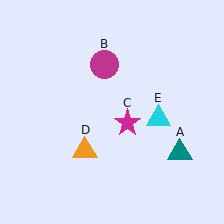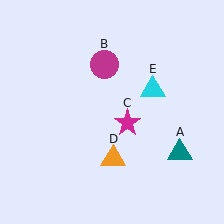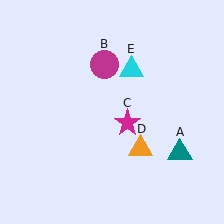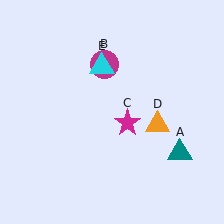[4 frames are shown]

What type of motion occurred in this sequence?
The orange triangle (object D), cyan triangle (object E) rotated counterclockwise around the center of the scene.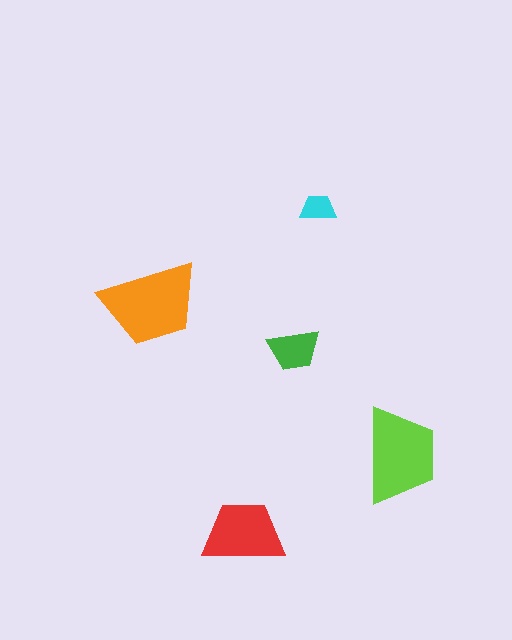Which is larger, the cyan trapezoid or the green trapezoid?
The green one.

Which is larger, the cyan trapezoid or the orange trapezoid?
The orange one.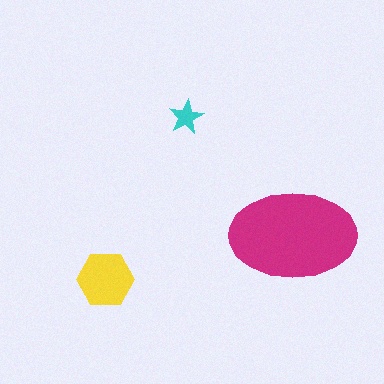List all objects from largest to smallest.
The magenta ellipse, the yellow hexagon, the cyan star.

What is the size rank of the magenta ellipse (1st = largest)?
1st.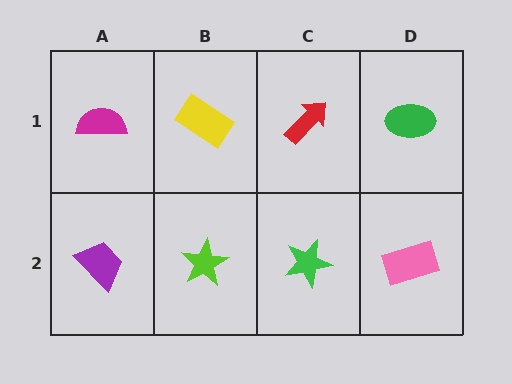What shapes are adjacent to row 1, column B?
A lime star (row 2, column B), a magenta semicircle (row 1, column A), a red arrow (row 1, column C).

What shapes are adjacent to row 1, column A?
A purple trapezoid (row 2, column A), a yellow rectangle (row 1, column B).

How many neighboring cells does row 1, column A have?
2.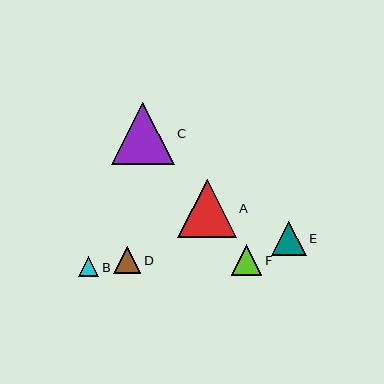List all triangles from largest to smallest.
From largest to smallest: C, A, E, F, D, B.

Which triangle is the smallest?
Triangle B is the smallest with a size of approximately 21 pixels.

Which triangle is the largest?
Triangle C is the largest with a size of approximately 63 pixels.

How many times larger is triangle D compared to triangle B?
Triangle D is approximately 1.3 times the size of triangle B.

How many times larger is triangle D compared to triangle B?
Triangle D is approximately 1.3 times the size of triangle B.